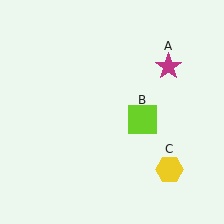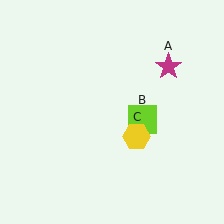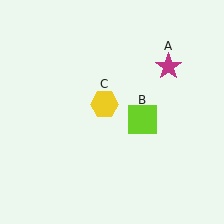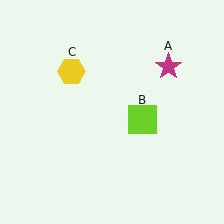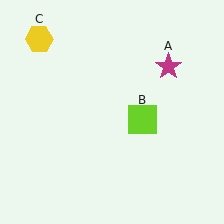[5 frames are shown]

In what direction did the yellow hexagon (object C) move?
The yellow hexagon (object C) moved up and to the left.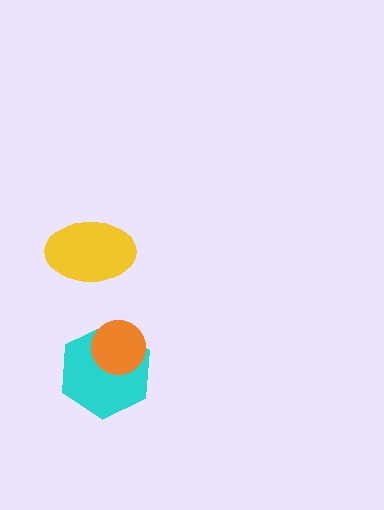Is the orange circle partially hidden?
No, no other shape covers it.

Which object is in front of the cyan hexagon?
The orange circle is in front of the cyan hexagon.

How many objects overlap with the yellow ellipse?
0 objects overlap with the yellow ellipse.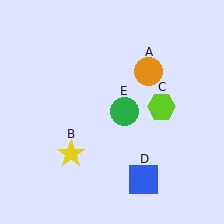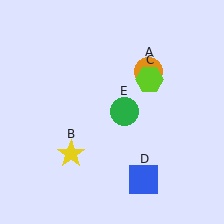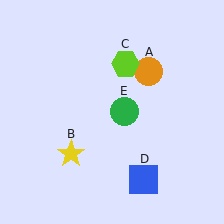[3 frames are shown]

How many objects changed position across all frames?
1 object changed position: lime hexagon (object C).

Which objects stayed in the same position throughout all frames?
Orange circle (object A) and yellow star (object B) and blue square (object D) and green circle (object E) remained stationary.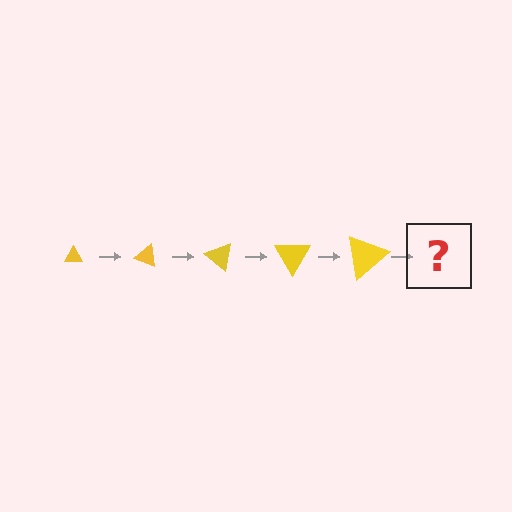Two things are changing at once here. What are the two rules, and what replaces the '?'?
The two rules are that the triangle grows larger each step and it rotates 20 degrees each step. The '?' should be a triangle, larger than the previous one and rotated 100 degrees from the start.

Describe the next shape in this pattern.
It should be a triangle, larger than the previous one and rotated 100 degrees from the start.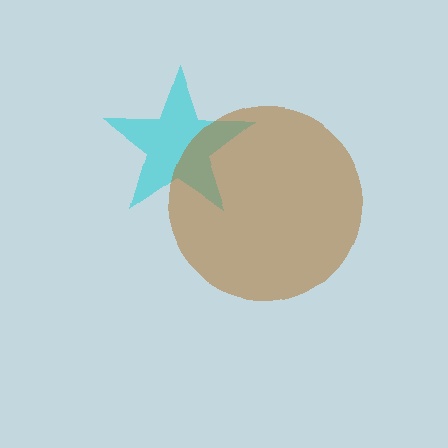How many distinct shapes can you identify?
There are 2 distinct shapes: a cyan star, a brown circle.